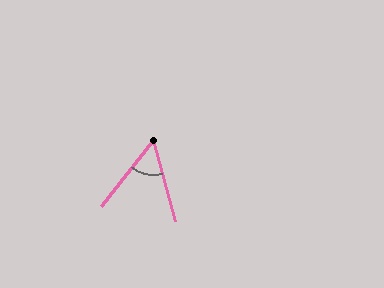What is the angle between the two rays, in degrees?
Approximately 53 degrees.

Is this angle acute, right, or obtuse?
It is acute.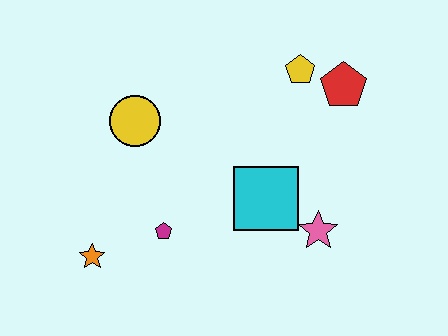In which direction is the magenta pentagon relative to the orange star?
The magenta pentagon is to the right of the orange star.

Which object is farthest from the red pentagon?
The orange star is farthest from the red pentagon.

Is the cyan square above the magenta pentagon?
Yes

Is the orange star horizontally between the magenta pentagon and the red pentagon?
No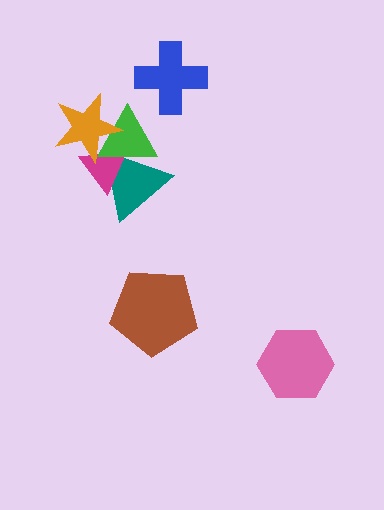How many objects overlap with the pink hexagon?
0 objects overlap with the pink hexagon.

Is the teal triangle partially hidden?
Yes, it is partially covered by another shape.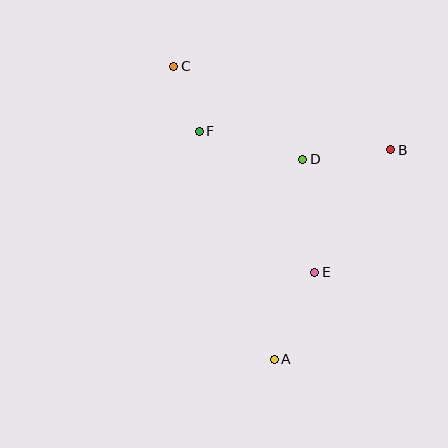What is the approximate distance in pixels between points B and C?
The distance between B and C is approximately 232 pixels.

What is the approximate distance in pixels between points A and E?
The distance between A and E is approximately 96 pixels.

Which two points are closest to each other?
Points C and F are closest to each other.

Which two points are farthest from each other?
Points A and C are farthest from each other.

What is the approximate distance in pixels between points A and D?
The distance between A and D is approximately 202 pixels.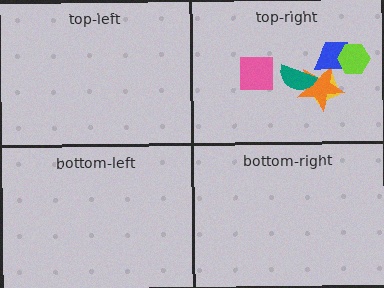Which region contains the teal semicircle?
The top-right region.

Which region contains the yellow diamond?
The top-right region.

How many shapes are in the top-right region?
6.